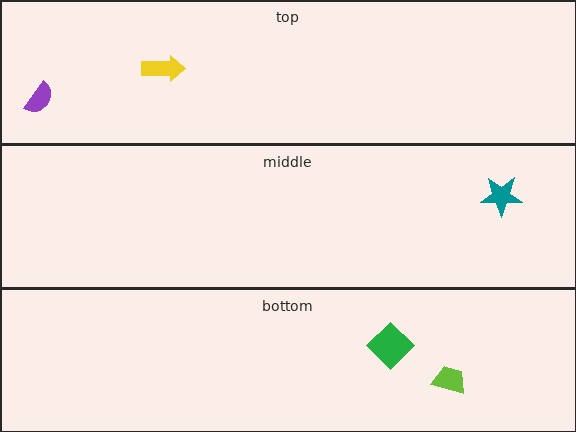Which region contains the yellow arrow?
The top region.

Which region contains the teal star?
The middle region.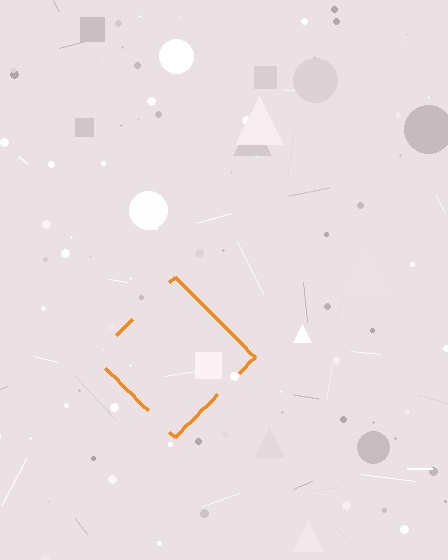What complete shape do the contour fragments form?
The contour fragments form a diamond.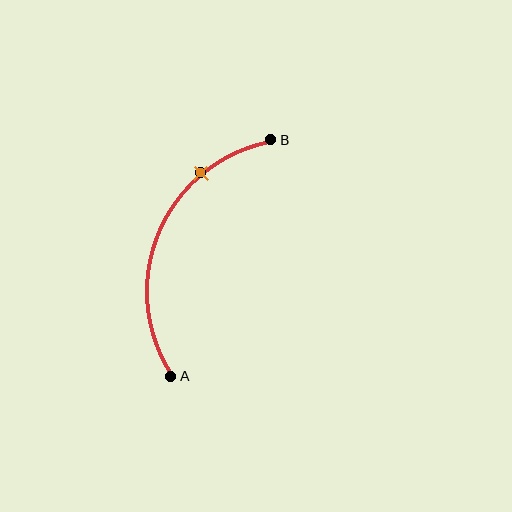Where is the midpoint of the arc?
The arc midpoint is the point on the curve farthest from the straight line joining A and B. It sits to the left of that line.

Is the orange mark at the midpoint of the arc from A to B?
No. The orange mark lies on the arc but is closer to endpoint B. The arc midpoint would be at the point on the curve equidistant along the arc from both A and B.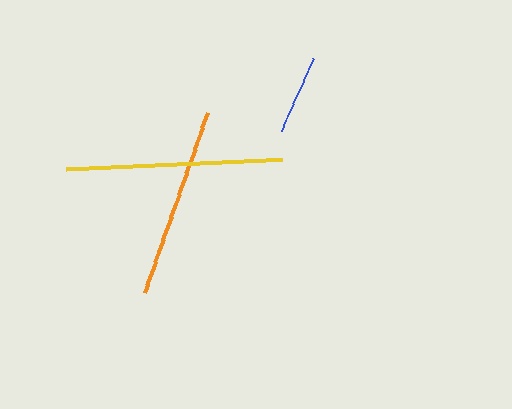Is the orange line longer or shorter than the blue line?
The orange line is longer than the blue line.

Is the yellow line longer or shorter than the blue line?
The yellow line is longer than the blue line.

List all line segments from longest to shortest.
From longest to shortest: yellow, orange, blue.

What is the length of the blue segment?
The blue segment is approximately 80 pixels long.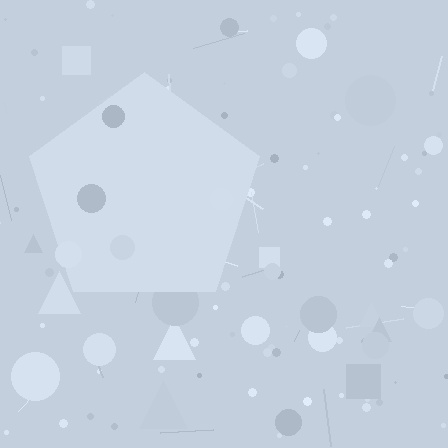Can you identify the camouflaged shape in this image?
The camouflaged shape is a pentagon.